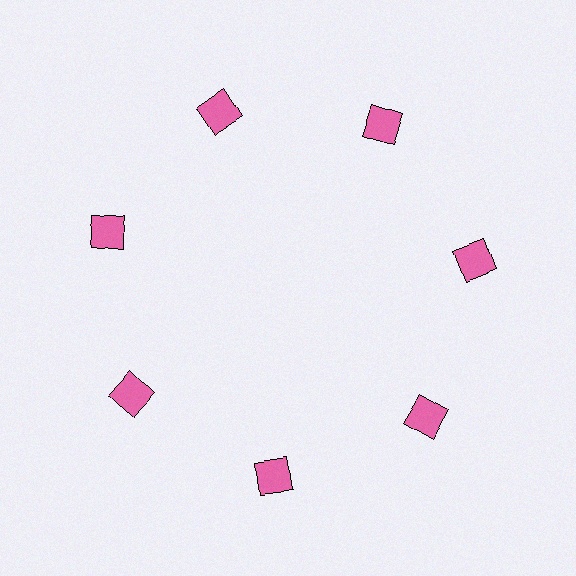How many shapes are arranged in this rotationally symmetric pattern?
There are 7 shapes, arranged in 7 groups of 1.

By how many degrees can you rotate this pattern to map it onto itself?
The pattern maps onto itself every 51 degrees of rotation.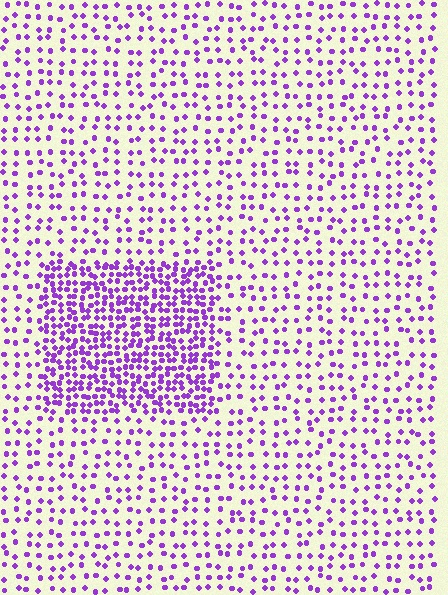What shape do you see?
I see a rectangle.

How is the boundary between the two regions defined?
The boundary is defined by a change in element density (approximately 2.5x ratio). All elements are the same color, size, and shape.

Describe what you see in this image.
The image contains small purple elements arranged at two different densities. A rectangle-shaped region is visible where the elements are more densely packed than the surrounding area.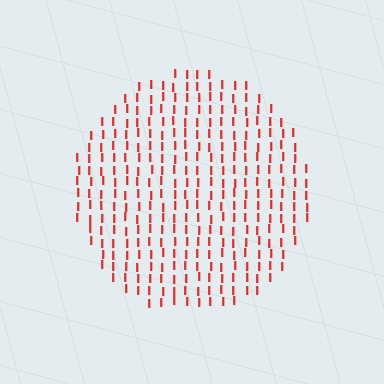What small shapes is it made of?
It is made of small letter I's.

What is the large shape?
The large shape is a circle.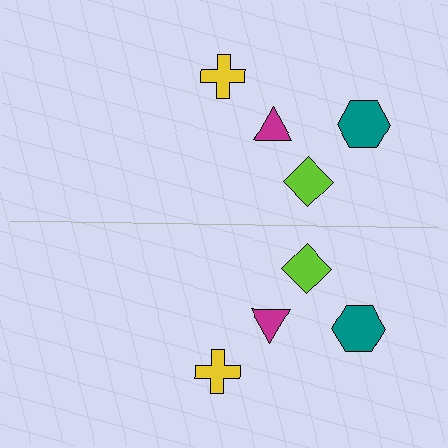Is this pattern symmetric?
Yes, this pattern has bilateral (reflection) symmetry.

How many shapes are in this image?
There are 8 shapes in this image.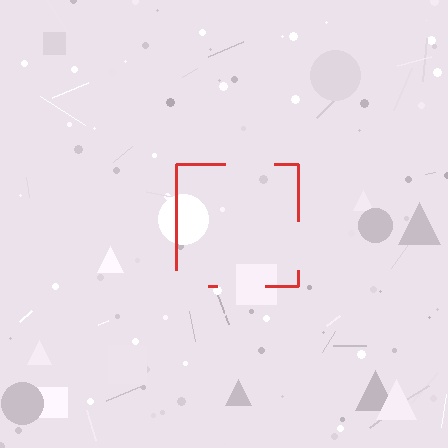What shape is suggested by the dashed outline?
The dashed outline suggests a square.